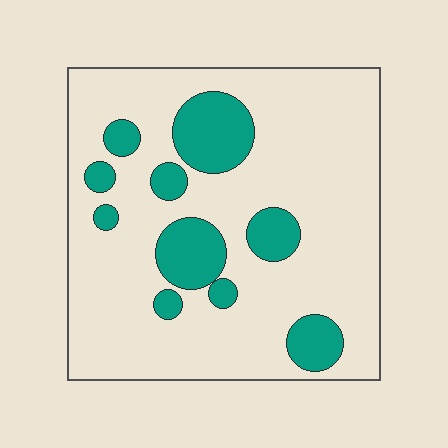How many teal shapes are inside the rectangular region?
10.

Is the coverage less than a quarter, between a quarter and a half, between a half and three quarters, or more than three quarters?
Less than a quarter.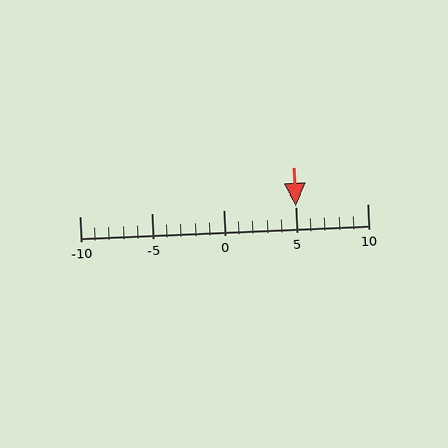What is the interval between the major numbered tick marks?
The major tick marks are spaced 5 units apart.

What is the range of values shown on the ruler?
The ruler shows values from -10 to 10.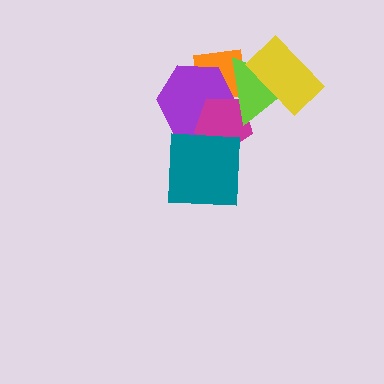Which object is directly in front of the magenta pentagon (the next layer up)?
The lime triangle is directly in front of the magenta pentagon.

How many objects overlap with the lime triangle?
4 objects overlap with the lime triangle.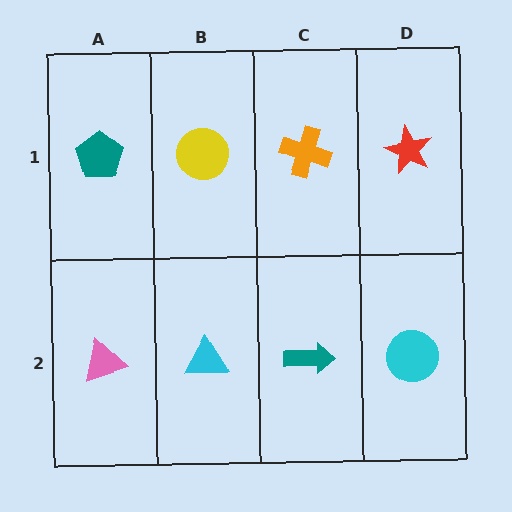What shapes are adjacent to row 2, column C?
An orange cross (row 1, column C), a cyan triangle (row 2, column B), a cyan circle (row 2, column D).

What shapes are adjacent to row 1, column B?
A cyan triangle (row 2, column B), a teal pentagon (row 1, column A), an orange cross (row 1, column C).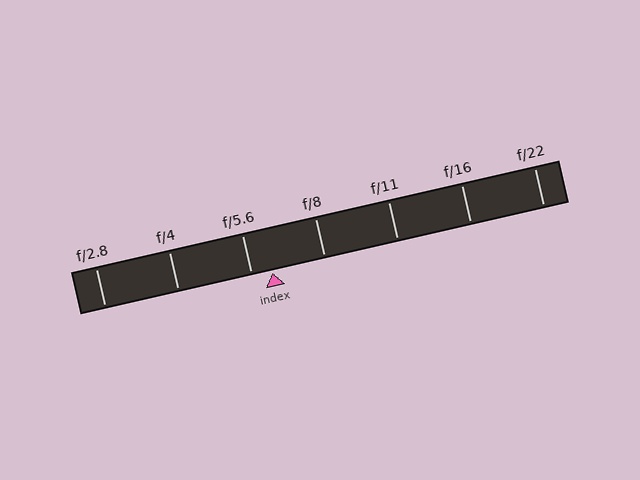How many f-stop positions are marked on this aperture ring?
There are 7 f-stop positions marked.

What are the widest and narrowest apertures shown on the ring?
The widest aperture shown is f/2.8 and the narrowest is f/22.